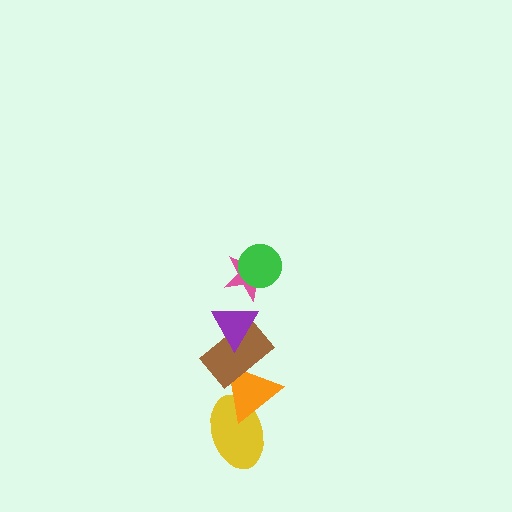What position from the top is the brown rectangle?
The brown rectangle is 4th from the top.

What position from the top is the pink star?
The pink star is 2nd from the top.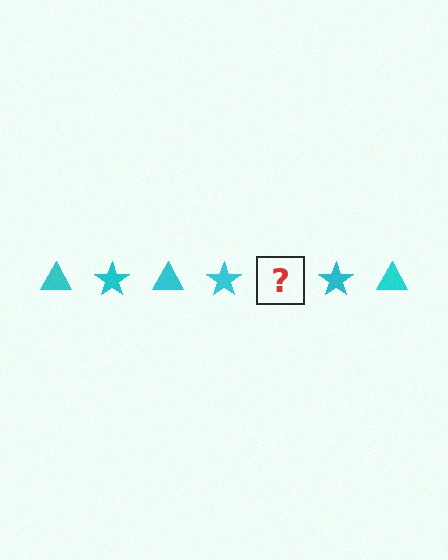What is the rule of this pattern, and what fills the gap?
The rule is that the pattern cycles through triangle, star shapes in cyan. The gap should be filled with a cyan triangle.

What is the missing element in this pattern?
The missing element is a cyan triangle.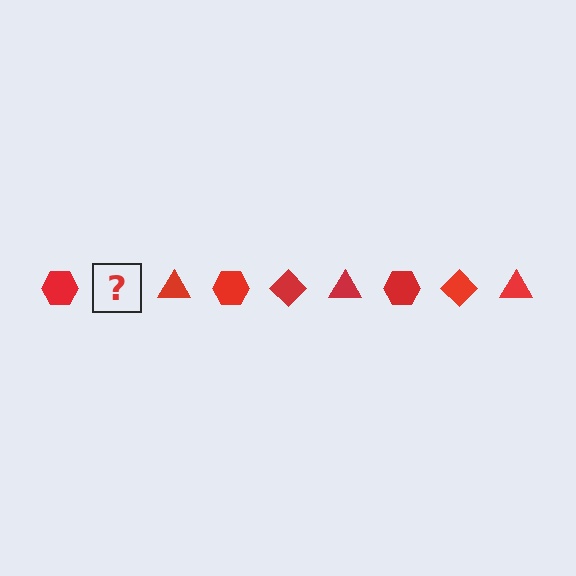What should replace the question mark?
The question mark should be replaced with a red diamond.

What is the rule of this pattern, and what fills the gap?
The rule is that the pattern cycles through hexagon, diamond, triangle shapes in red. The gap should be filled with a red diamond.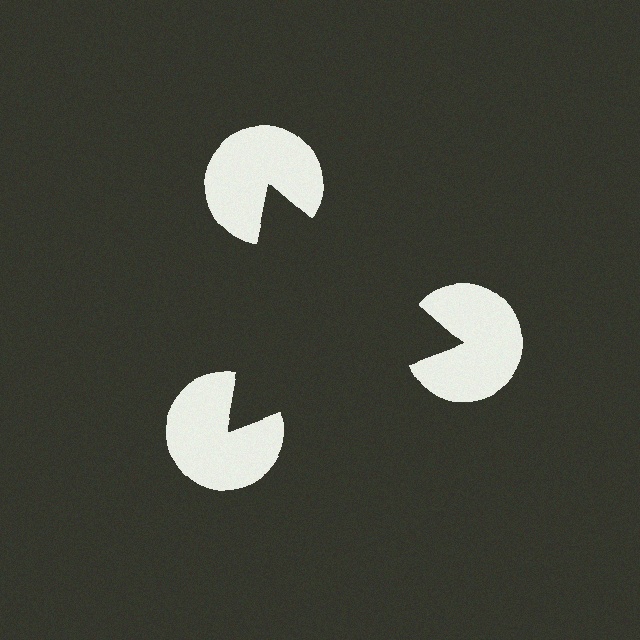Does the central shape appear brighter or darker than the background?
It typically appears slightly darker than the background, even though no actual brightness change is drawn.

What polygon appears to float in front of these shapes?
An illusory triangle — its edges are inferred from the aligned wedge cuts in the pac-man discs, not physically drawn.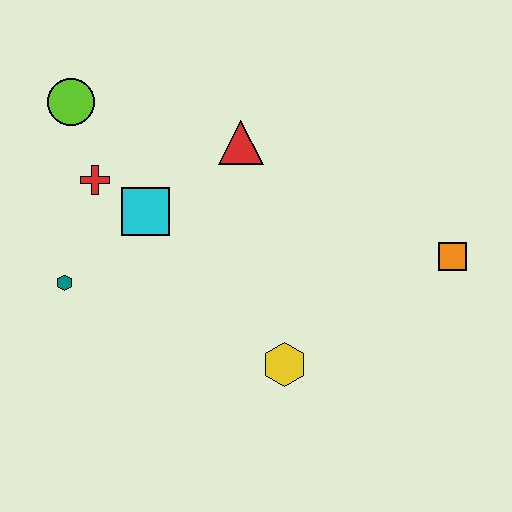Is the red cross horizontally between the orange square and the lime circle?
Yes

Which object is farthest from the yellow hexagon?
The lime circle is farthest from the yellow hexagon.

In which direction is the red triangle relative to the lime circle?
The red triangle is to the right of the lime circle.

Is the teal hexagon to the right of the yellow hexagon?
No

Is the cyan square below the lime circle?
Yes